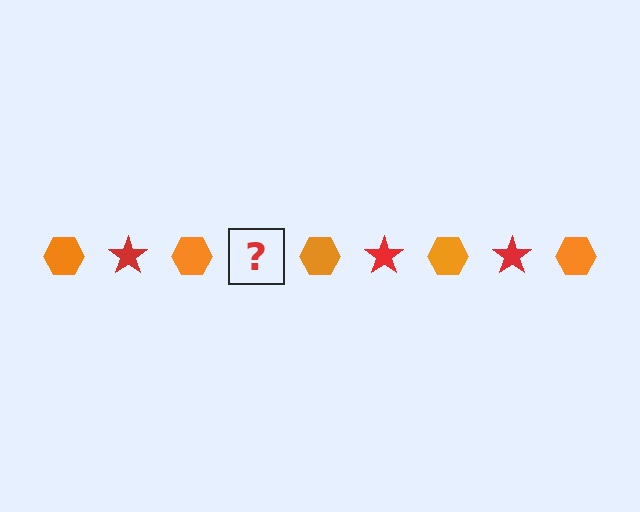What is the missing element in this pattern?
The missing element is a red star.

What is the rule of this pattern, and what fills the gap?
The rule is that the pattern alternates between orange hexagon and red star. The gap should be filled with a red star.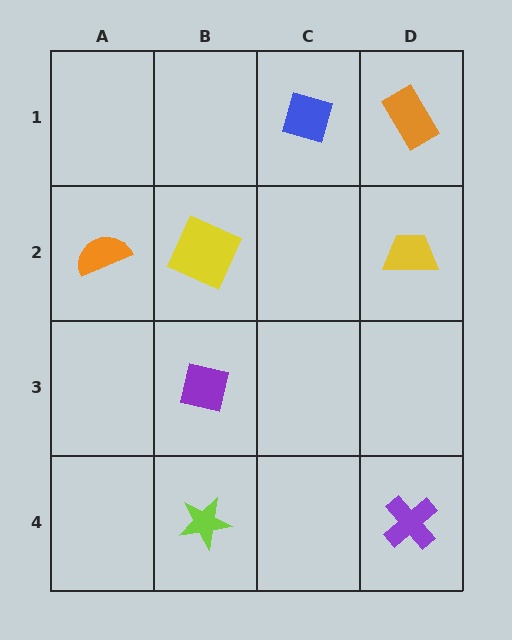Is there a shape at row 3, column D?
No, that cell is empty.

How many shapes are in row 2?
3 shapes.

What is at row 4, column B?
A lime star.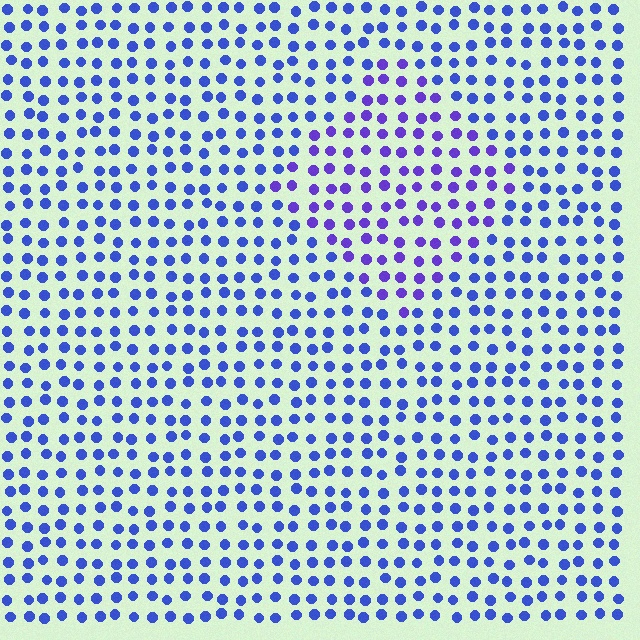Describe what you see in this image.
The image is filled with small blue elements in a uniform arrangement. A diamond-shaped region is visible where the elements are tinted to a slightly different hue, forming a subtle color boundary.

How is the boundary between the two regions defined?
The boundary is defined purely by a slight shift in hue (about 29 degrees). Spacing, size, and orientation are identical on both sides.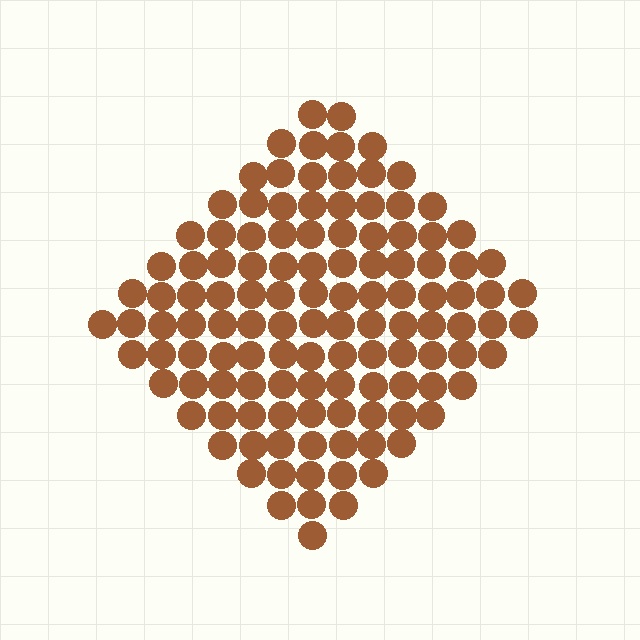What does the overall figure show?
The overall figure shows a diamond.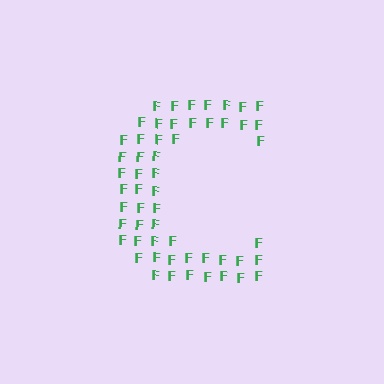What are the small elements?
The small elements are letter F's.